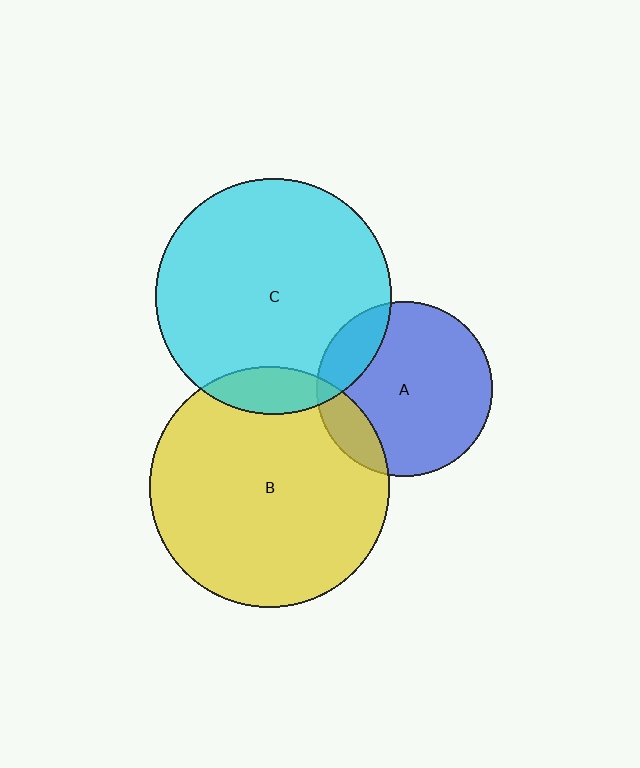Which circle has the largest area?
Circle B (yellow).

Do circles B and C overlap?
Yes.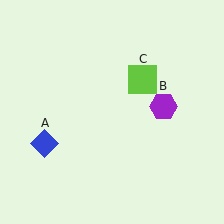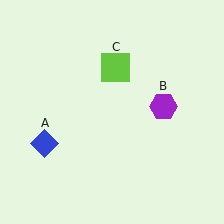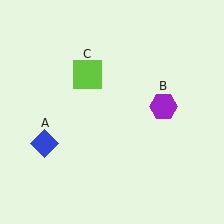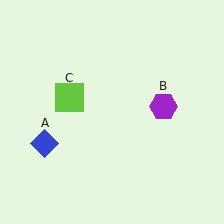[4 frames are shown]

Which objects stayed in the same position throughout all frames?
Blue diamond (object A) and purple hexagon (object B) remained stationary.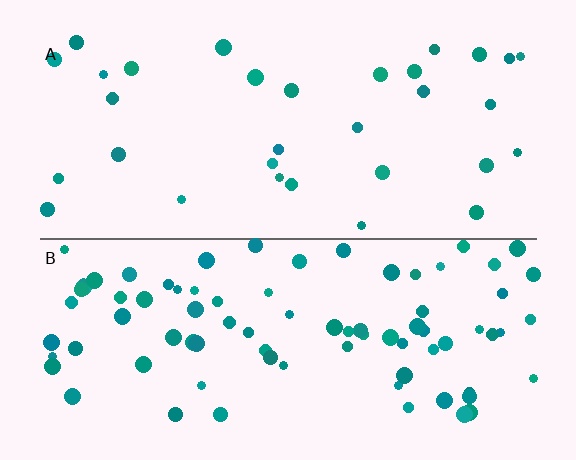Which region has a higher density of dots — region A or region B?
B (the bottom).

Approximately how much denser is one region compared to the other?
Approximately 2.6× — region B over region A.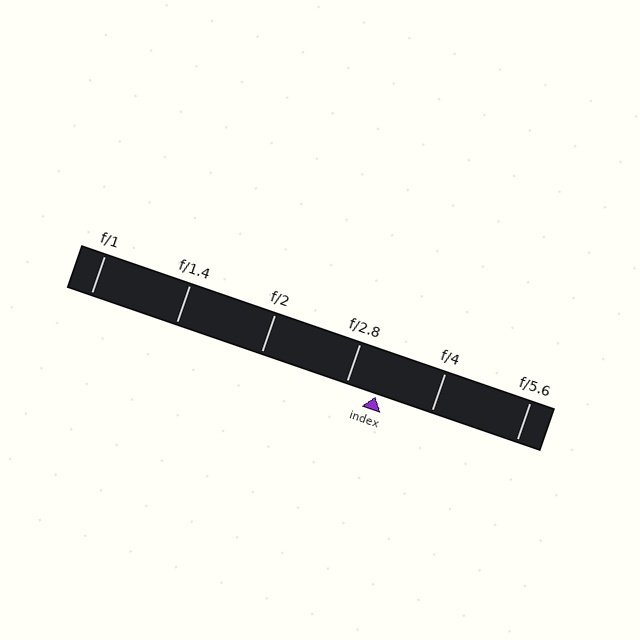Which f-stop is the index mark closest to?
The index mark is closest to f/2.8.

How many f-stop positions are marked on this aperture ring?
There are 6 f-stop positions marked.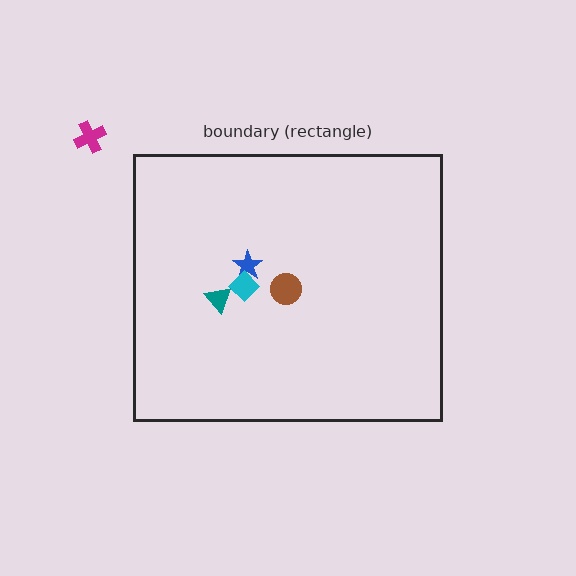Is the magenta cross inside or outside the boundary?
Outside.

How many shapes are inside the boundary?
4 inside, 1 outside.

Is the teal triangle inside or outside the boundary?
Inside.